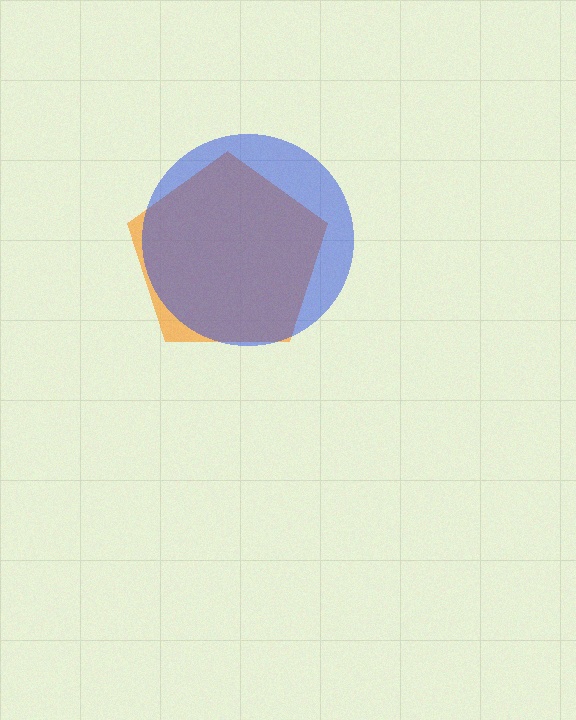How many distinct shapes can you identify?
There are 2 distinct shapes: an orange pentagon, a blue circle.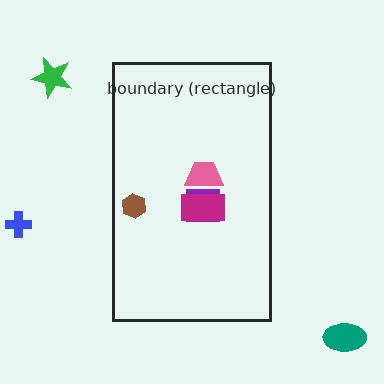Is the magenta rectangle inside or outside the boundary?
Inside.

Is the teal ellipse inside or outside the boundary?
Outside.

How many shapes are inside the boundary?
4 inside, 3 outside.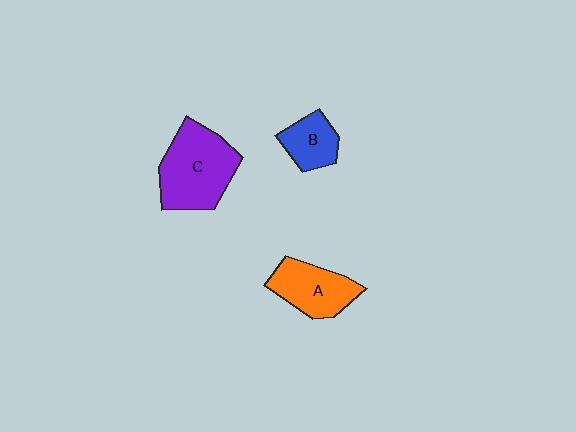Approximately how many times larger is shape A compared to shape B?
Approximately 1.4 times.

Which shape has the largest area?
Shape C (purple).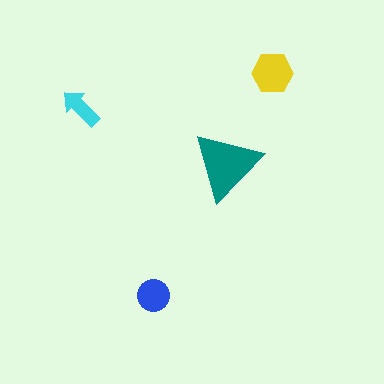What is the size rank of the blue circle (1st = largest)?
3rd.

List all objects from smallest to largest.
The cyan arrow, the blue circle, the yellow hexagon, the teal triangle.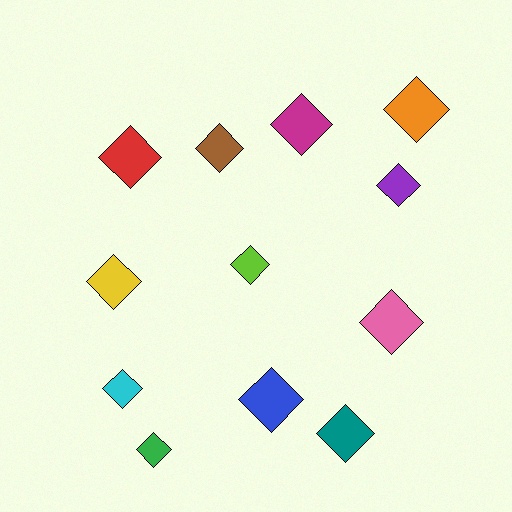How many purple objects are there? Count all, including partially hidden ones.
There is 1 purple object.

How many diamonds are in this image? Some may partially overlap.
There are 12 diamonds.